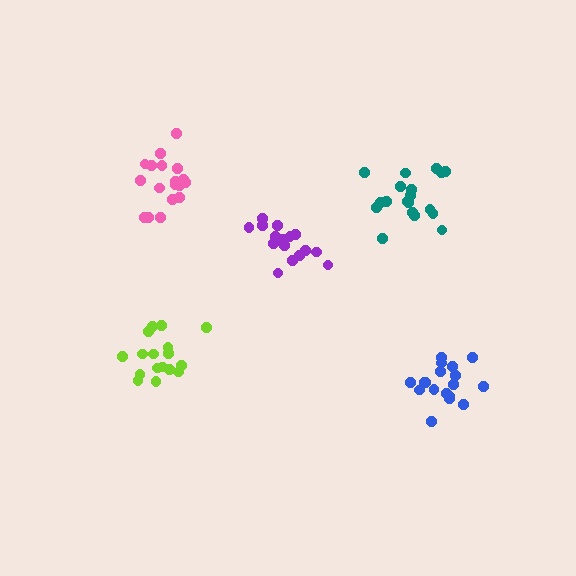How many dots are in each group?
Group 1: 19 dots, Group 2: 17 dots, Group 3: 18 dots, Group 4: 18 dots, Group 5: 19 dots (91 total).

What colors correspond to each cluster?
The clusters are colored: teal, lime, pink, blue, purple.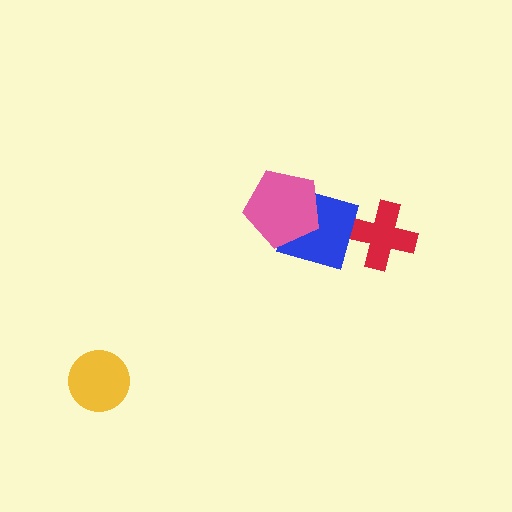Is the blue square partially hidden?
Yes, it is partially covered by another shape.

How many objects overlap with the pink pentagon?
1 object overlaps with the pink pentagon.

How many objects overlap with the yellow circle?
0 objects overlap with the yellow circle.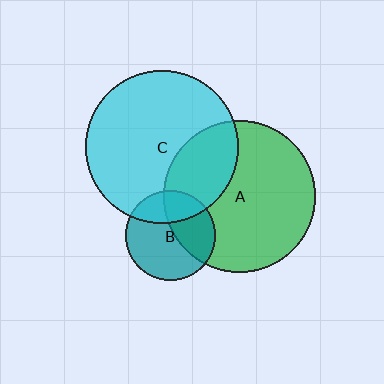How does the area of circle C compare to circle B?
Approximately 2.9 times.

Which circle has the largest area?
Circle C (cyan).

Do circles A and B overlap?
Yes.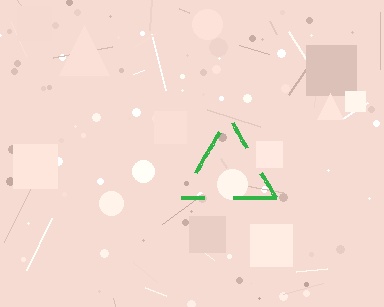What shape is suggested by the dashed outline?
The dashed outline suggests a triangle.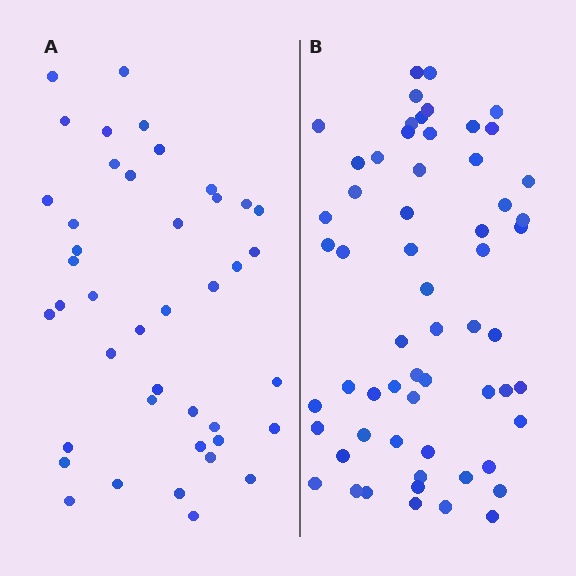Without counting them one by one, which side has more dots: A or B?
Region B (the right region) has more dots.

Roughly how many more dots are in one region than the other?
Region B has approximately 20 more dots than region A.